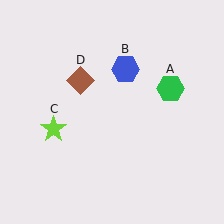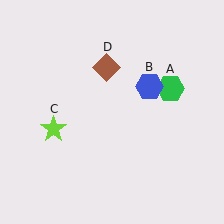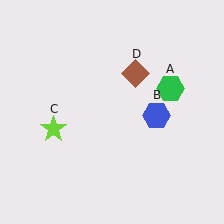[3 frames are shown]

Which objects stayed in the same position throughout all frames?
Green hexagon (object A) and lime star (object C) remained stationary.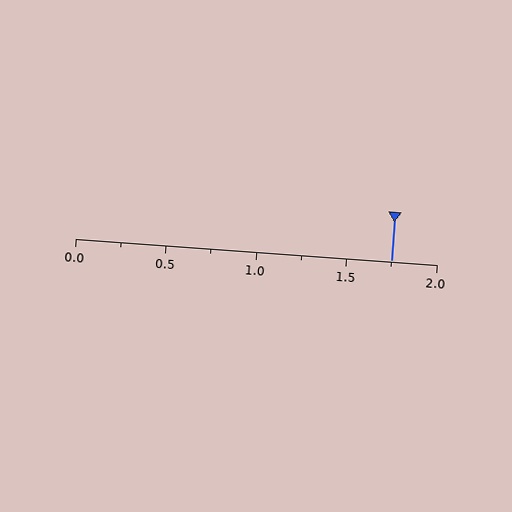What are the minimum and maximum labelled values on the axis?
The axis runs from 0.0 to 2.0.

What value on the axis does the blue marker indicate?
The marker indicates approximately 1.75.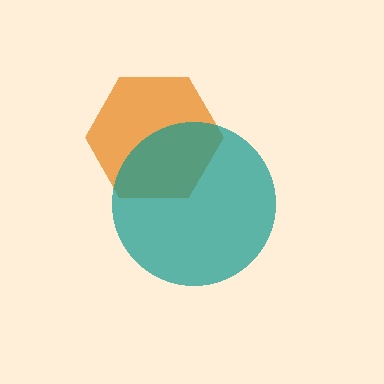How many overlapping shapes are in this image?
There are 2 overlapping shapes in the image.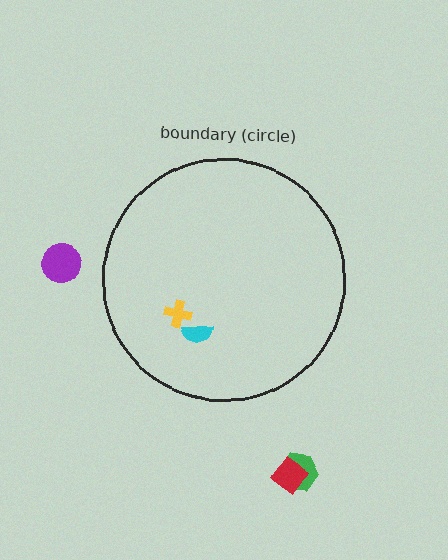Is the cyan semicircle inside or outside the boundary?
Inside.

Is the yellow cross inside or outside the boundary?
Inside.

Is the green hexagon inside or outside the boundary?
Outside.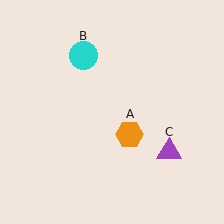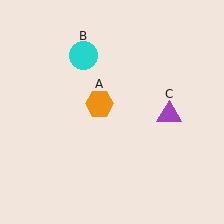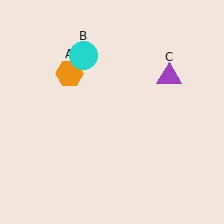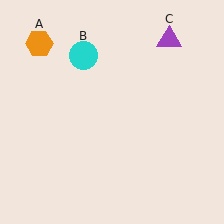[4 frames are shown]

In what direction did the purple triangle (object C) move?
The purple triangle (object C) moved up.